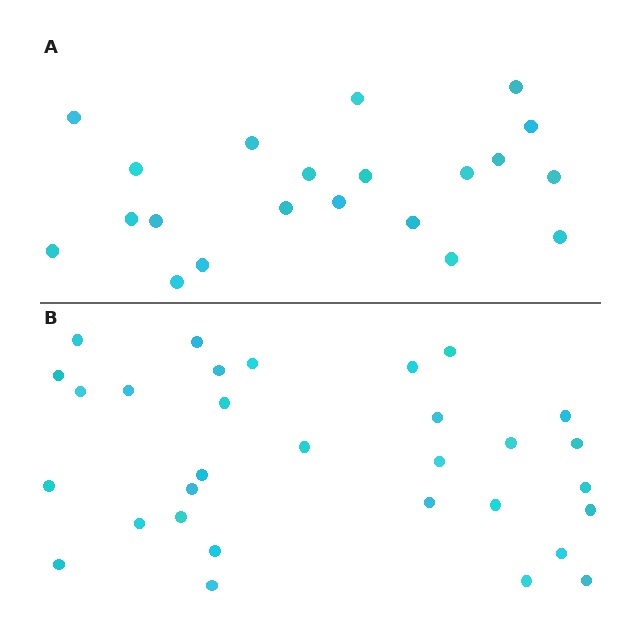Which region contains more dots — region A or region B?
Region B (the bottom region) has more dots.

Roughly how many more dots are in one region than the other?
Region B has roughly 10 or so more dots than region A.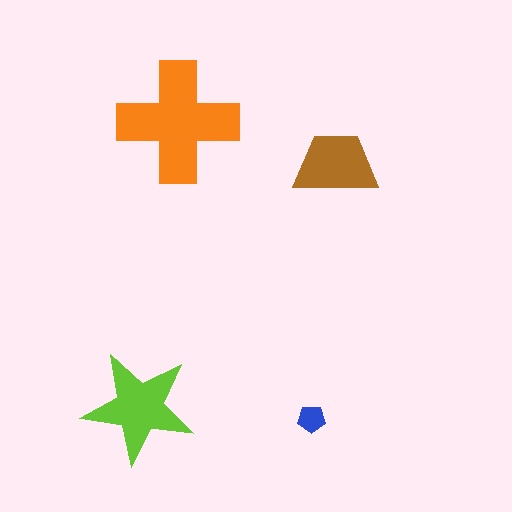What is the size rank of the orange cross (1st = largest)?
1st.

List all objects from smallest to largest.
The blue pentagon, the brown trapezoid, the lime star, the orange cross.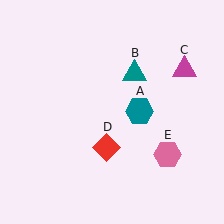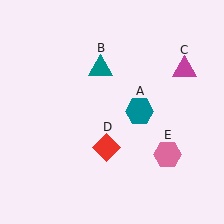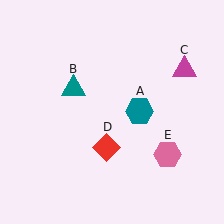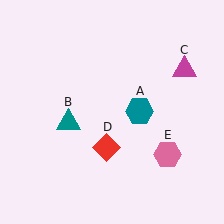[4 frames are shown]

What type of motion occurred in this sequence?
The teal triangle (object B) rotated counterclockwise around the center of the scene.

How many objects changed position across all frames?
1 object changed position: teal triangle (object B).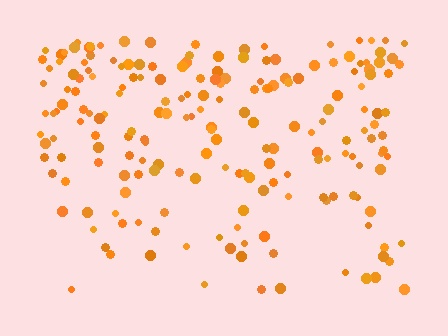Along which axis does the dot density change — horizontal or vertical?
Vertical.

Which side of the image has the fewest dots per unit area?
The bottom.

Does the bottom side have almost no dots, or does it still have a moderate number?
Still a moderate number, just noticeably fewer than the top.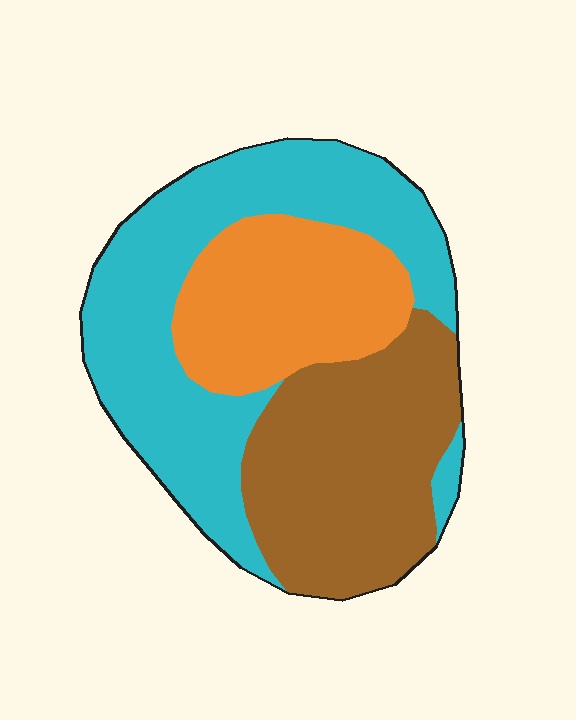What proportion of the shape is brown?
Brown takes up between a quarter and a half of the shape.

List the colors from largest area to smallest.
From largest to smallest: cyan, brown, orange.